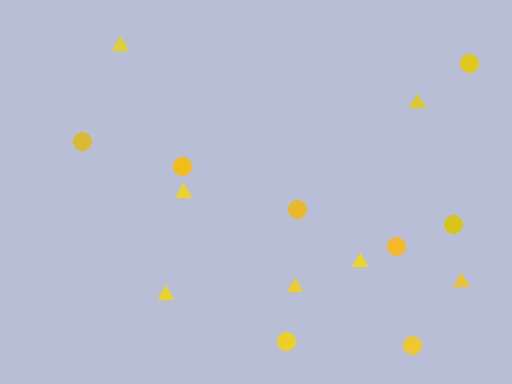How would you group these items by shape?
There are 2 groups: one group of circles (8) and one group of triangles (7).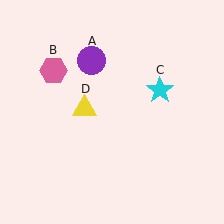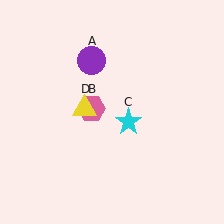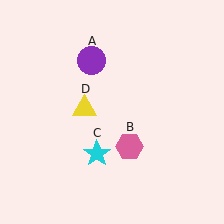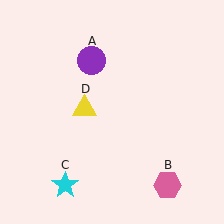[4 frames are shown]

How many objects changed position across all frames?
2 objects changed position: pink hexagon (object B), cyan star (object C).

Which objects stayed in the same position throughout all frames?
Purple circle (object A) and yellow triangle (object D) remained stationary.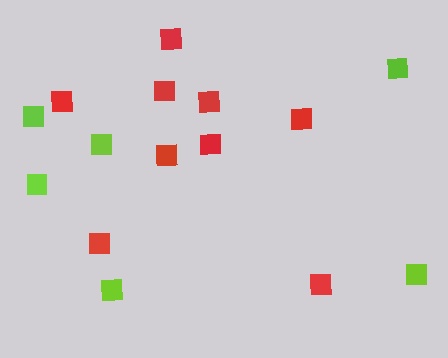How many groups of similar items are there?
There are 2 groups: one group of red squares (9) and one group of lime squares (6).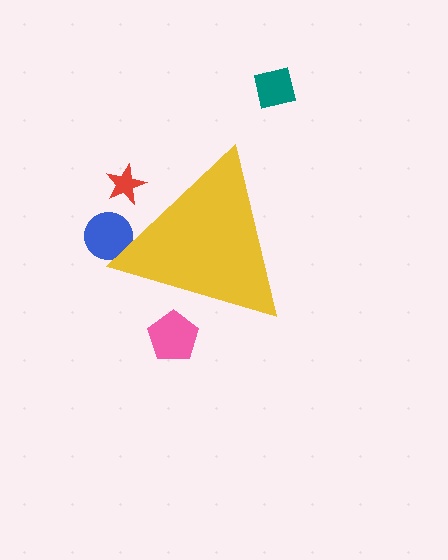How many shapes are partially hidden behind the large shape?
3 shapes are partially hidden.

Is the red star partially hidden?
Yes, the red star is partially hidden behind the yellow triangle.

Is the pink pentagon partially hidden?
Yes, the pink pentagon is partially hidden behind the yellow triangle.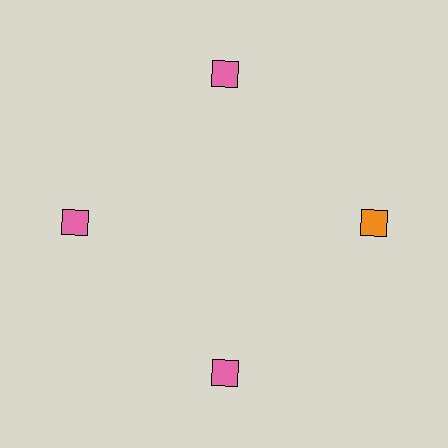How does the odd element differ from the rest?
It has a different color: orange instead of pink.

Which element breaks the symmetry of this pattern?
The orange diamond at roughly the 3 o'clock position breaks the symmetry. All other shapes are pink diamonds.